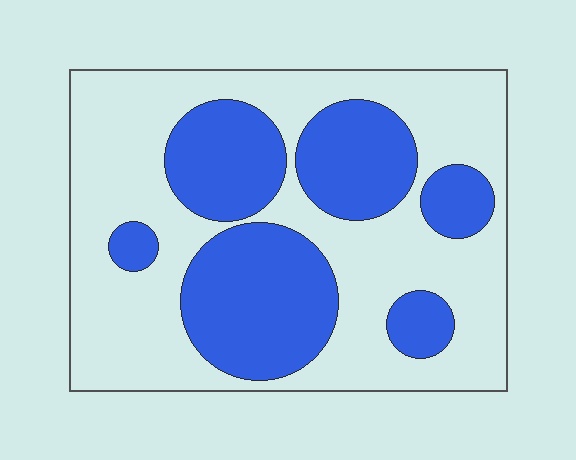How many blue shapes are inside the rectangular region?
6.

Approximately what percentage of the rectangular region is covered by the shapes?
Approximately 40%.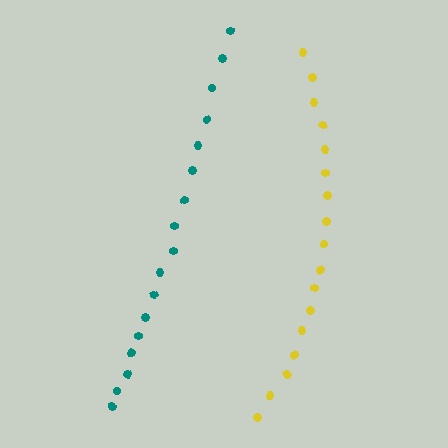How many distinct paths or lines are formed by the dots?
There are 2 distinct paths.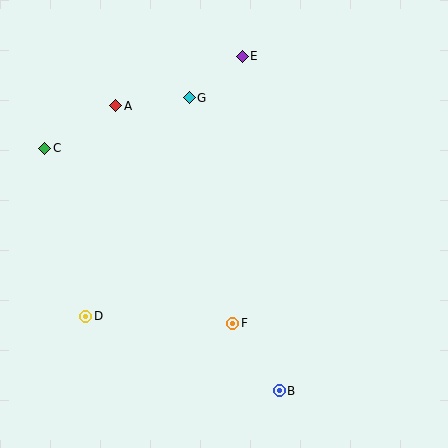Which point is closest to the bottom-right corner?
Point B is closest to the bottom-right corner.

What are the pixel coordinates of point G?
Point G is at (189, 98).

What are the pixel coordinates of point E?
Point E is at (242, 56).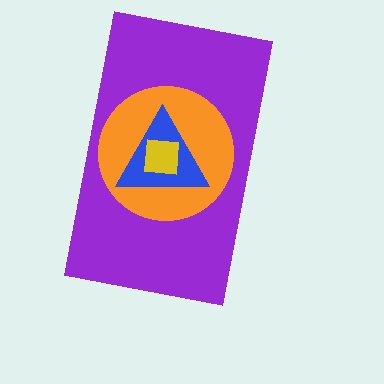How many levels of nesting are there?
4.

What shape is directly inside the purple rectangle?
The orange circle.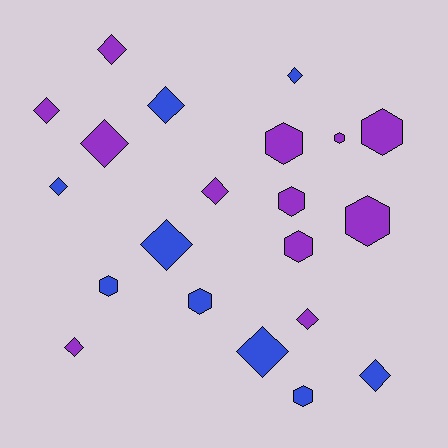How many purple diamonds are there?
There are 6 purple diamonds.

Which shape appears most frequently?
Diamond, with 12 objects.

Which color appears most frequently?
Purple, with 12 objects.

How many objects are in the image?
There are 21 objects.